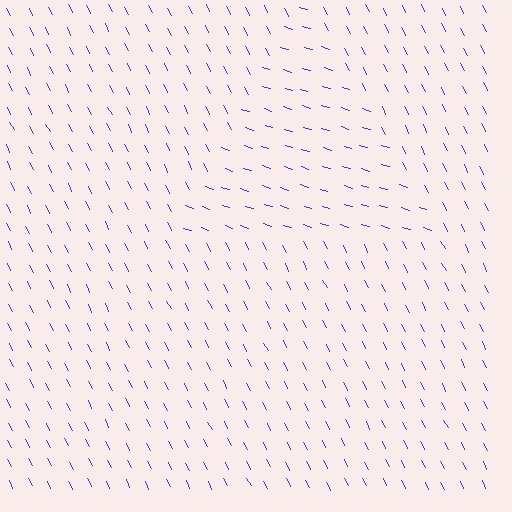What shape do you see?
I see a triangle.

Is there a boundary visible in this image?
Yes, there is a texture boundary formed by a change in line orientation.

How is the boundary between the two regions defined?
The boundary is defined purely by a change in line orientation (approximately 45 degrees difference). All lines are the same color and thickness.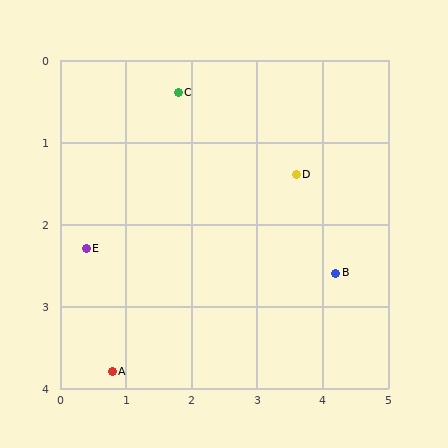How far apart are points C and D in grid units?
Points C and D are about 2.1 grid units apart.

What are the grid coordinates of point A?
Point A is at approximately (0.8, 3.8).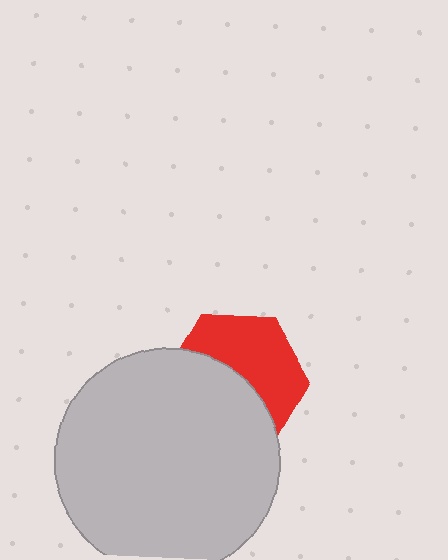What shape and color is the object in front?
The object in front is a light gray circle.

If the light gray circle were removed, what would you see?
You would see the complete red hexagon.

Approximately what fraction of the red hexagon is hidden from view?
Roughly 51% of the red hexagon is hidden behind the light gray circle.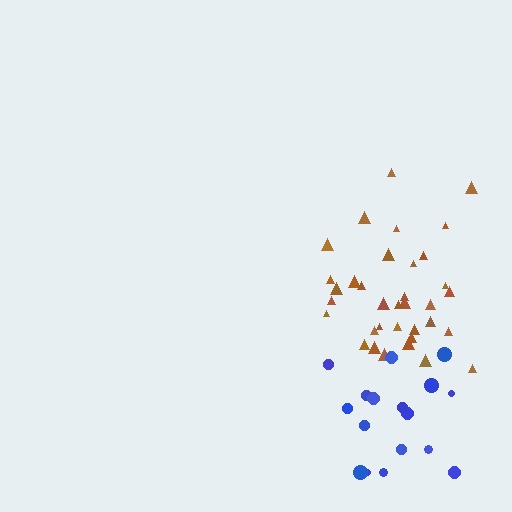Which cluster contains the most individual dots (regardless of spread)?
Brown (35).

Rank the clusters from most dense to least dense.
brown, blue.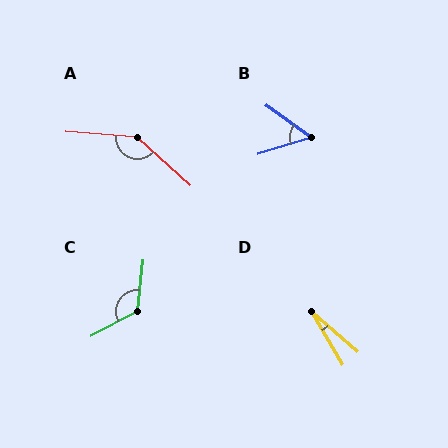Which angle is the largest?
A, at approximately 142 degrees.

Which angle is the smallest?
D, at approximately 19 degrees.